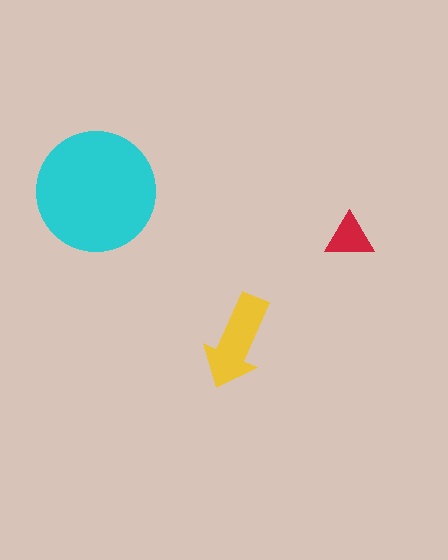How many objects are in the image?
There are 3 objects in the image.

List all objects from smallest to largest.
The red triangle, the yellow arrow, the cyan circle.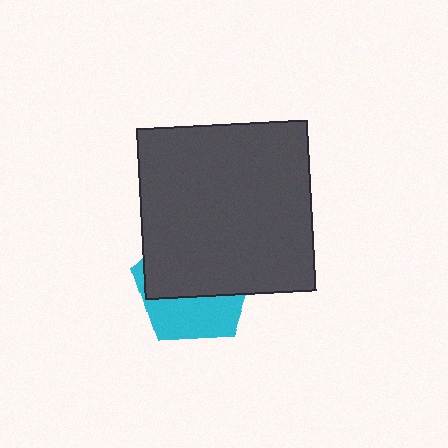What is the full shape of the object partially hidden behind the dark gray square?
The partially hidden object is a cyan pentagon.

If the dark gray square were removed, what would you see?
You would see the complete cyan pentagon.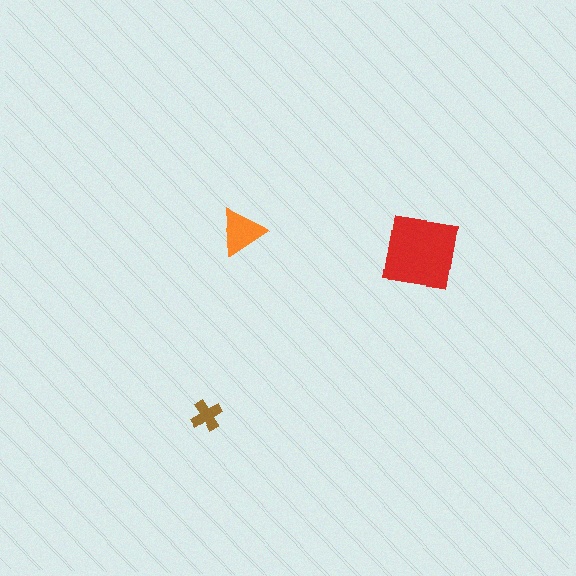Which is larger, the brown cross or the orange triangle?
The orange triangle.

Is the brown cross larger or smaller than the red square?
Smaller.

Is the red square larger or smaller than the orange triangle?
Larger.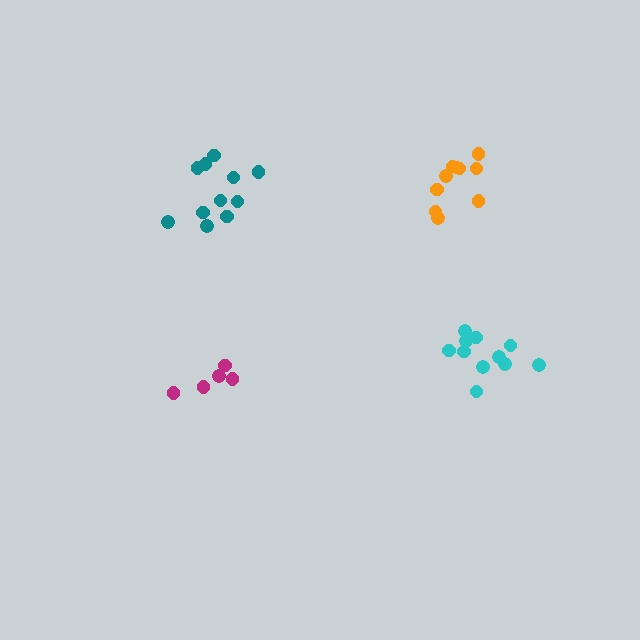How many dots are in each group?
Group 1: 5 dots, Group 2: 10 dots, Group 3: 11 dots, Group 4: 11 dots (37 total).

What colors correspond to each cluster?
The clusters are colored: magenta, orange, cyan, teal.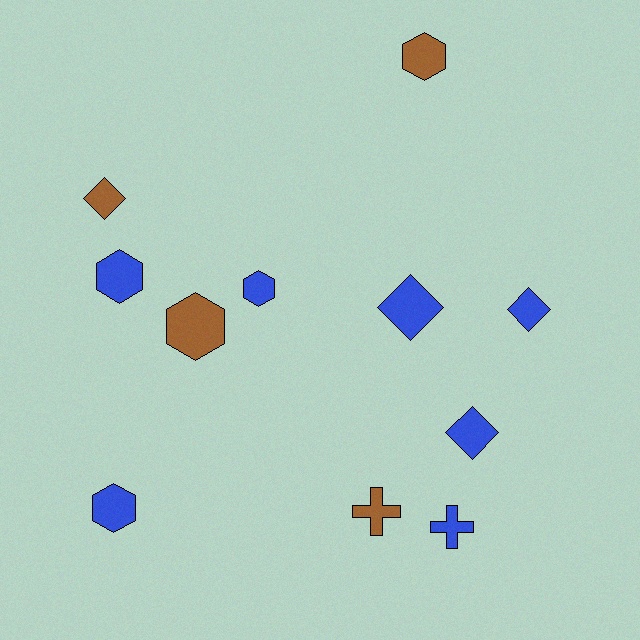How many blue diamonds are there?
There are 3 blue diamonds.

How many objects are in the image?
There are 11 objects.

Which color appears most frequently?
Blue, with 7 objects.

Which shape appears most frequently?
Hexagon, with 5 objects.